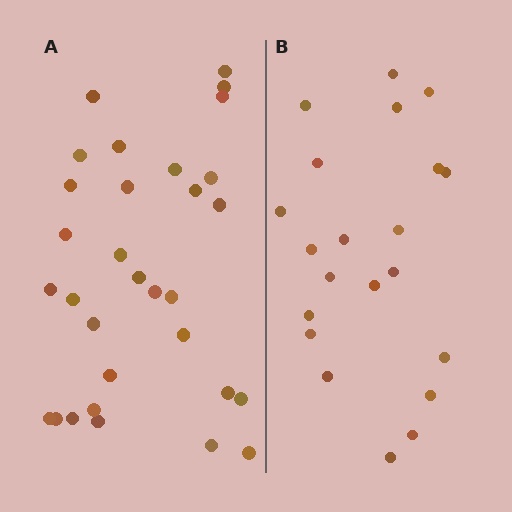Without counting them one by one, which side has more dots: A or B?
Region A (the left region) has more dots.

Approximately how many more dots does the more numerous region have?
Region A has roughly 10 or so more dots than region B.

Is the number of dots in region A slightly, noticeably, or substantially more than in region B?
Region A has substantially more. The ratio is roughly 1.5 to 1.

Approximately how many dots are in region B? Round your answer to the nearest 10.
About 20 dots. (The exact count is 21, which rounds to 20.)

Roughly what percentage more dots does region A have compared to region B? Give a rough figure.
About 50% more.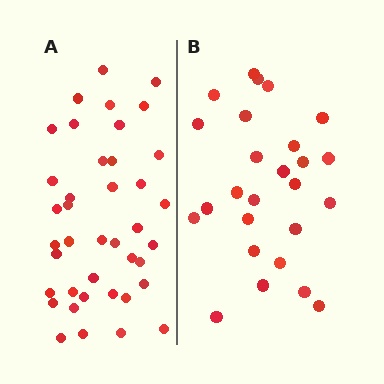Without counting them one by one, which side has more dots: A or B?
Region A (the left region) has more dots.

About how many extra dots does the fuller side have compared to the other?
Region A has approximately 15 more dots than region B.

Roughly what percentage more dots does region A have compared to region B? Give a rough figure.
About 55% more.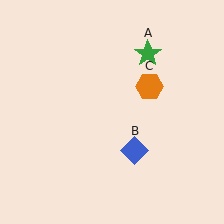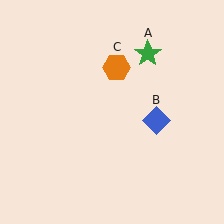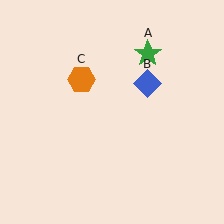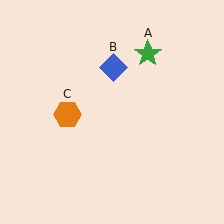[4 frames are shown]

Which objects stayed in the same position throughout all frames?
Green star (object A) remained stationary.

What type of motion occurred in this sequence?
The blue diamond (object B), orange hexagon (object C) rotated counterclockwise around the center of the scene.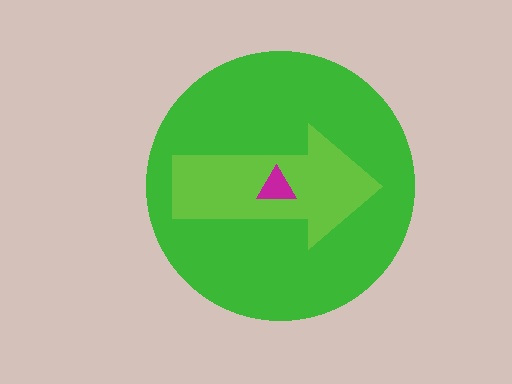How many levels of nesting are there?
3.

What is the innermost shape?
The magenta triangle.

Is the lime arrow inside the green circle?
Yes.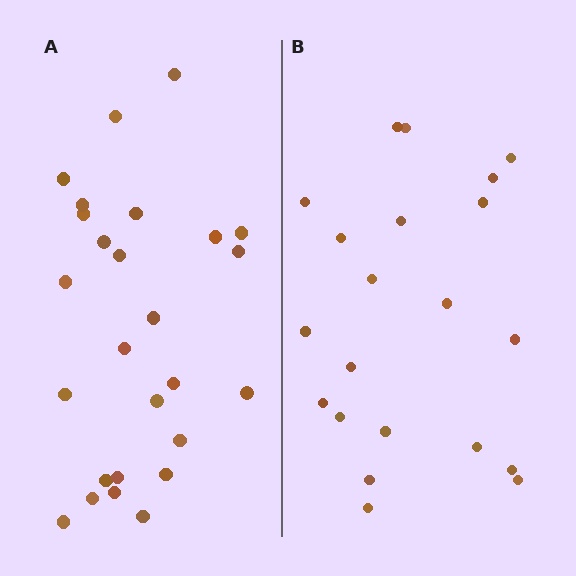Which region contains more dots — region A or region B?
Region A (the left region) has more dots.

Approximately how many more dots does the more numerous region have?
Region A has about 5 more dots than region B.